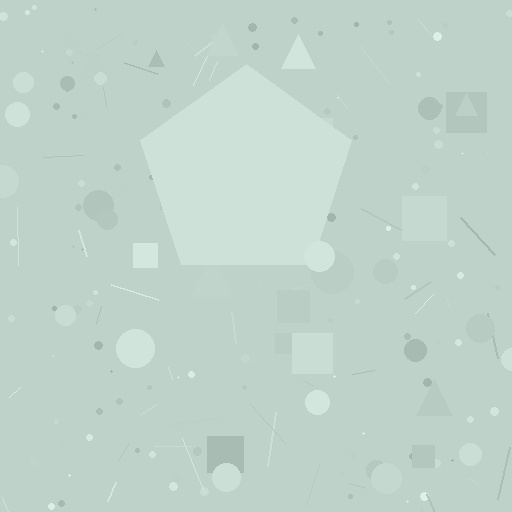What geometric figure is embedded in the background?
A pentagon is embedded in the background.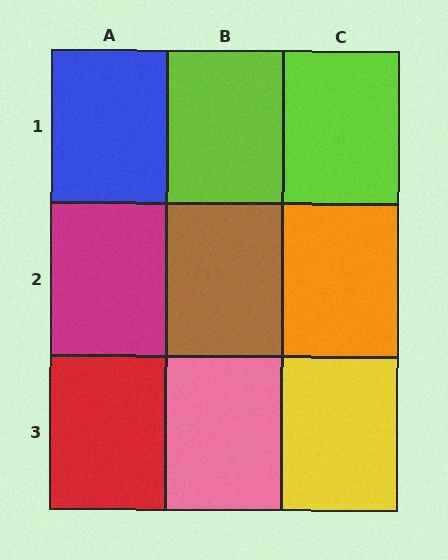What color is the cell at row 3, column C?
Yellow.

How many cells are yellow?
1 cell is yellow.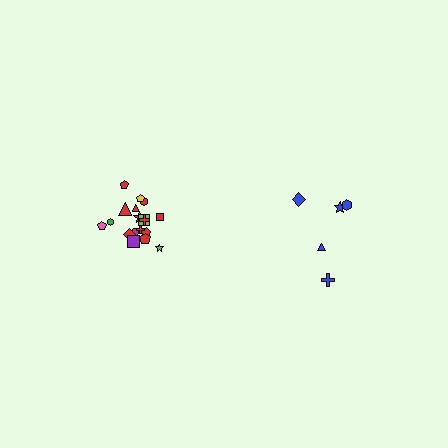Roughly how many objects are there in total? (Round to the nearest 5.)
Roughly 25 objects in total.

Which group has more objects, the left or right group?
The left group.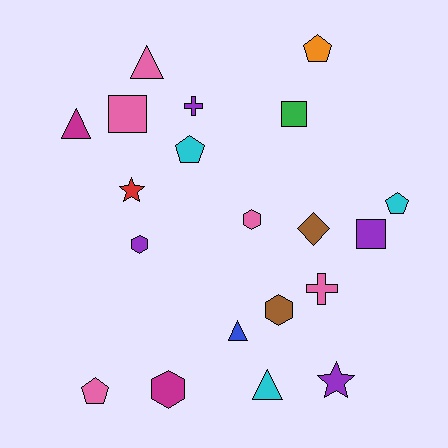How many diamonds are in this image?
There is 1 diamond.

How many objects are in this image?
There are 20 objects.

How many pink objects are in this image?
There are 5 pink objects.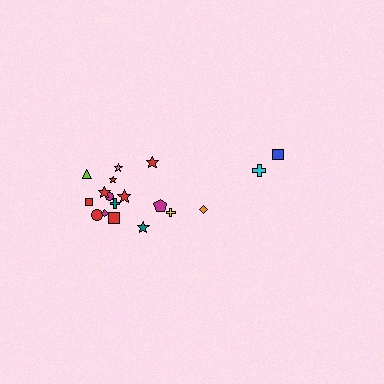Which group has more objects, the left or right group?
The left group.